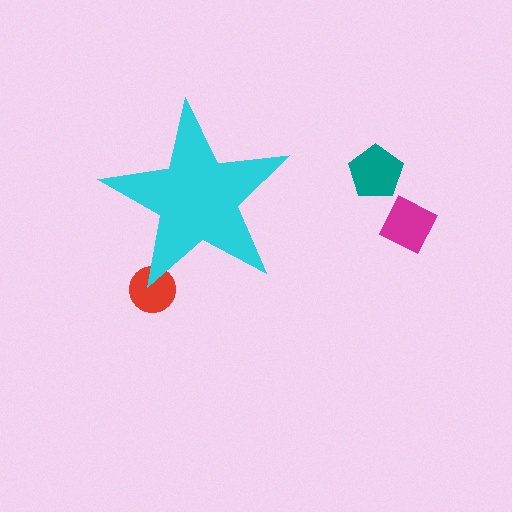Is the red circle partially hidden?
Yes, the red circle is partially hidden behind the cyan star.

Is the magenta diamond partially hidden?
No, the magenta diamond is fully visible.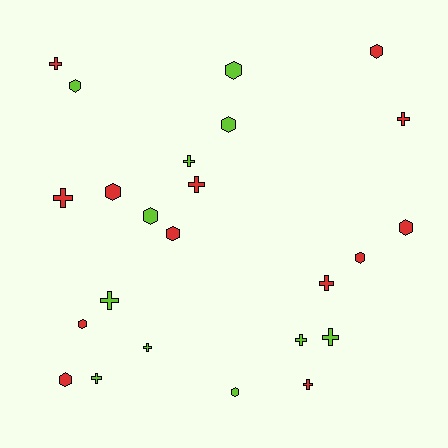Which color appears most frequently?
Red, with 13 objects.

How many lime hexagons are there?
There are 5 lime hexagons.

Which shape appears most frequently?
Hexagon, with 12 objects.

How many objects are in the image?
There are 24 objects.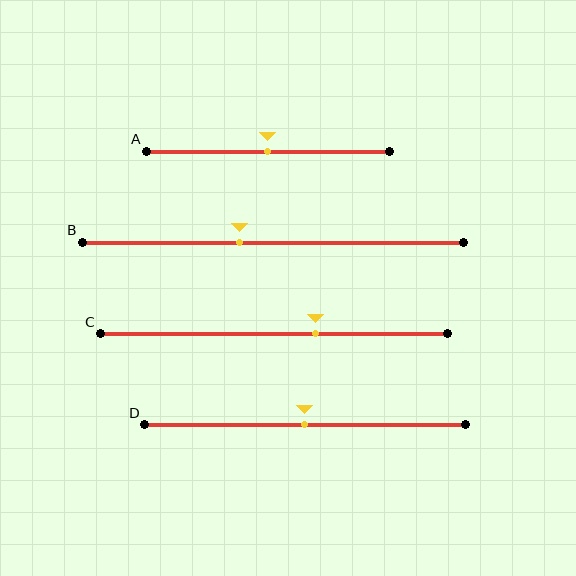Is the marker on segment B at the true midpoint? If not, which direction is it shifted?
No, the marker on segment B is shifted to the left by about 9% of the segment length.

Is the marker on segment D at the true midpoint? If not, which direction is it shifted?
Yes, the marker on segment D is at the true midpoint.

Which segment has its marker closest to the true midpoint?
Segment A has its marker closest to the true midpoint.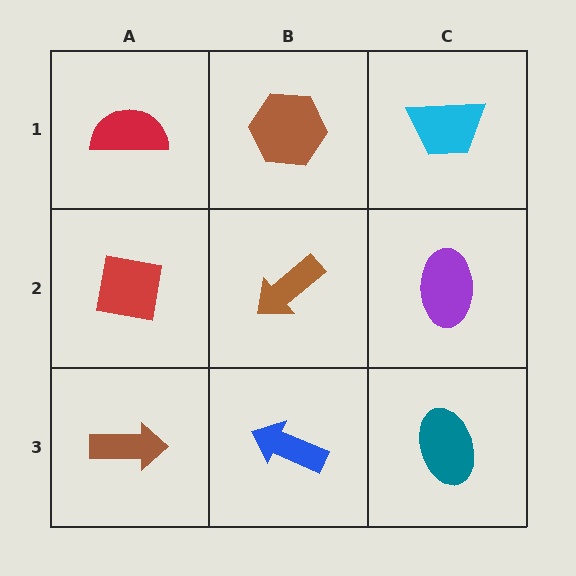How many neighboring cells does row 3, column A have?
2.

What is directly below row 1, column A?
A red square.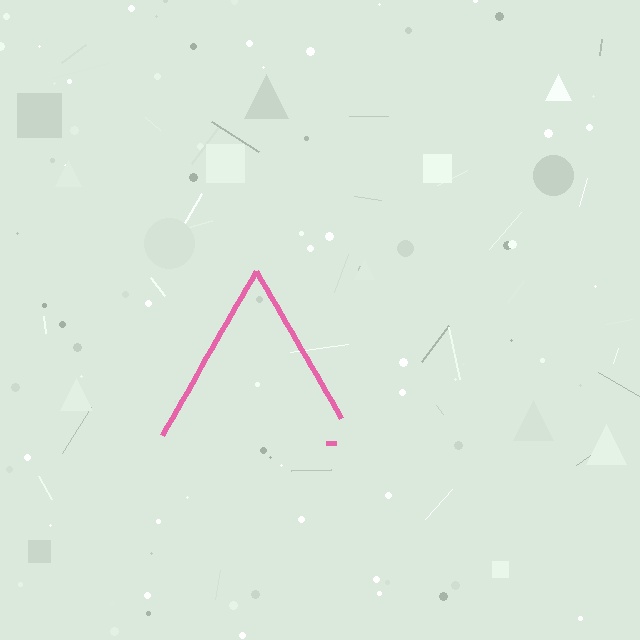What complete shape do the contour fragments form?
The contour fragments form a triangle.